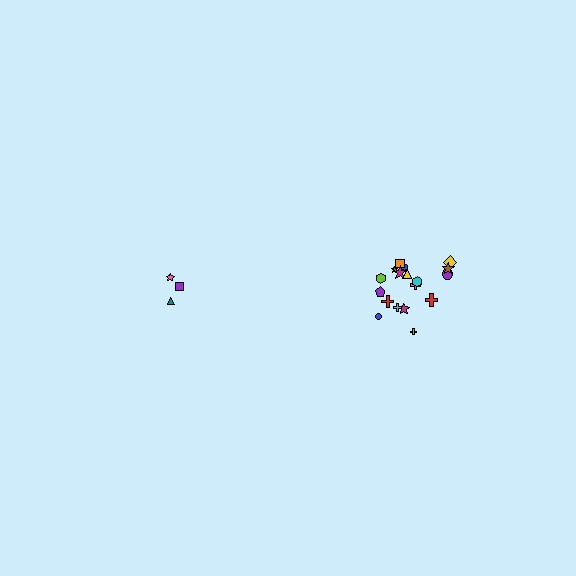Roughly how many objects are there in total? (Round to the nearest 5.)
Roughly 20 objects in total.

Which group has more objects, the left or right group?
The right group.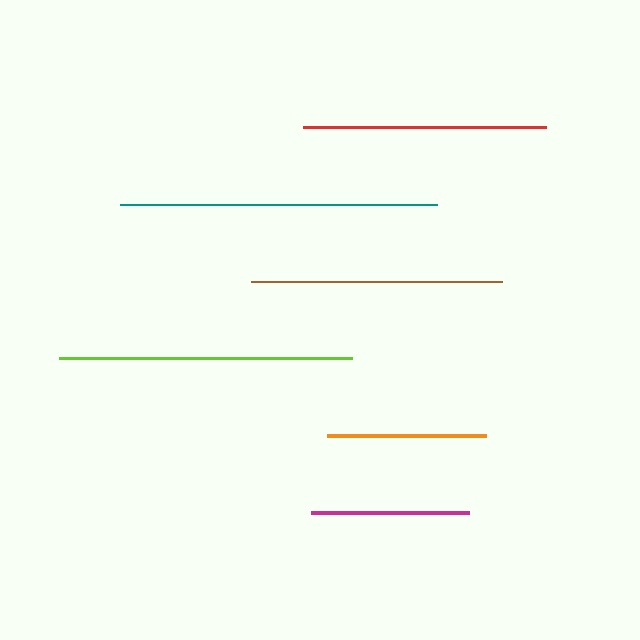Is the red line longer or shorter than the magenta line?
The red line is longer than the magenta line.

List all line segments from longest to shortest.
From longest to shortest: teal, lime, brown, red, orange, magenta.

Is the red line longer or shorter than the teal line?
The teal line is longer than the red line.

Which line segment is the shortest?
The magenta line is the shortest at approximately 158 pixels.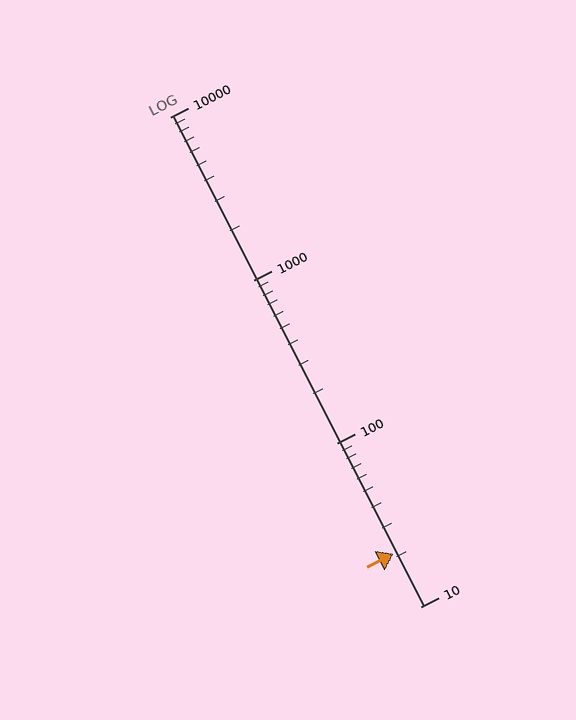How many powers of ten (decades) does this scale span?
The scale spans 3 decades, from 10 to 10000.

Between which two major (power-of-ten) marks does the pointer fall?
The pointer is between 10 and 100.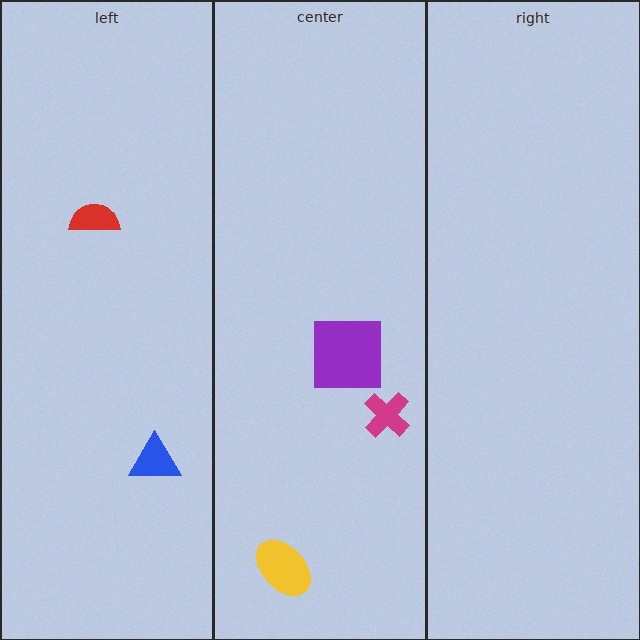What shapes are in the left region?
The blue triangle, the red semicircle.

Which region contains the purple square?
The center region.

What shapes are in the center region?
The magenta cross, the yellow ellipse, the purple square.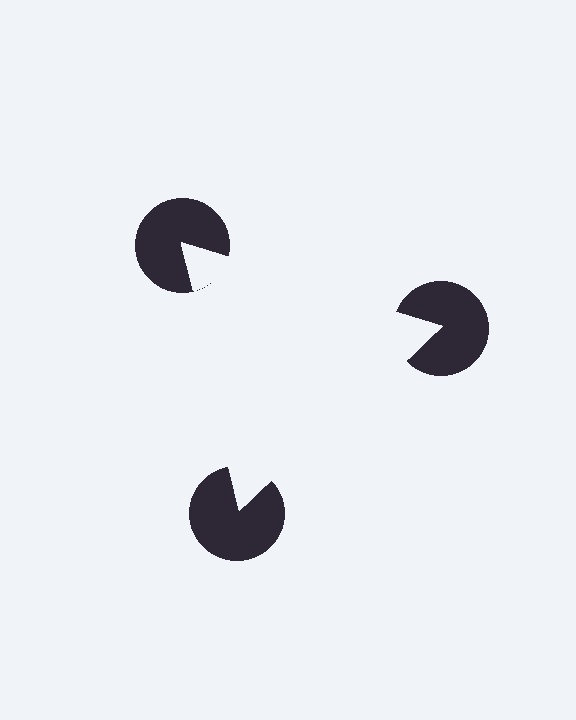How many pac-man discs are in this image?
There are 3 — one at each vertex of the illusory triangle.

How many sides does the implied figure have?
3 sides.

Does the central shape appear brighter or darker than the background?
It typically appears slightly brighter than the background, even though no actual brightness change is drawn.